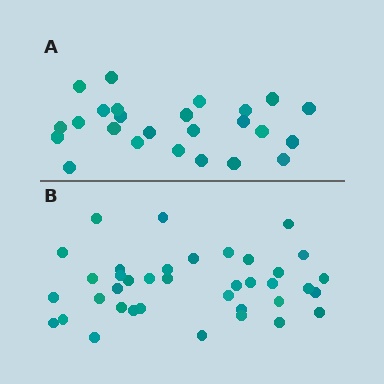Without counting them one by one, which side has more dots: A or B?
Region B (the bottom region) has more dots.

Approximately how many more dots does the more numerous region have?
Region B has approximately 15 more dots than region A.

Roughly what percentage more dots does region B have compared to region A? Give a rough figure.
About 50% more.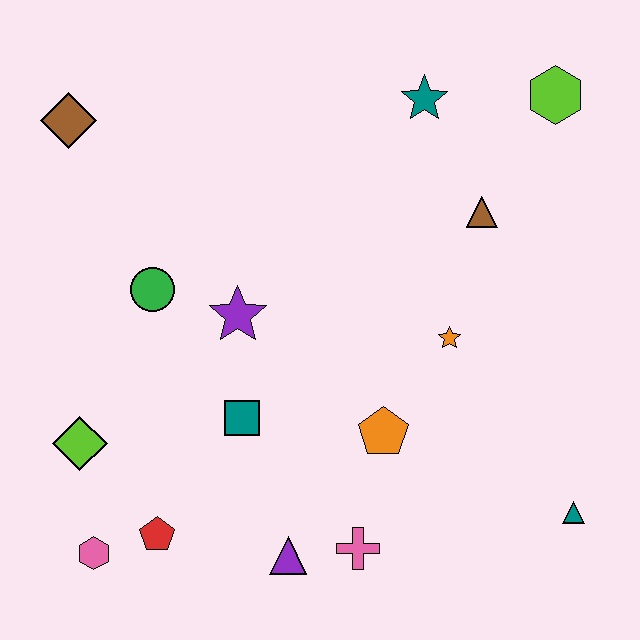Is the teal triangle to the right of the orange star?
Yes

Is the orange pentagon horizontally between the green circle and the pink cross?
No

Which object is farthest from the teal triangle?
The brown diamond is farthest from the teal triangle.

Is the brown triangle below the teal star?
Yes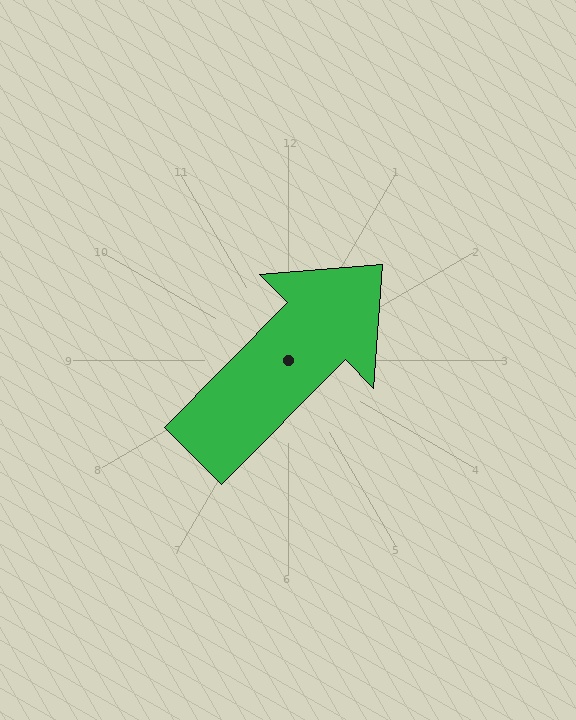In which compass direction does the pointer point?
Northeast.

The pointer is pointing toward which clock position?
Roughly 1 o'clock.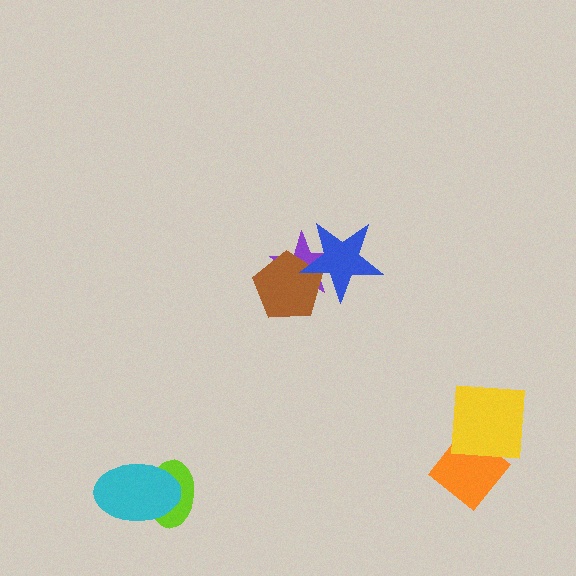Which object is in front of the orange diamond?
The yellow square is in front of the orange diamond.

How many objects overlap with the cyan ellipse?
1 object overlaps with the cyan ellipse.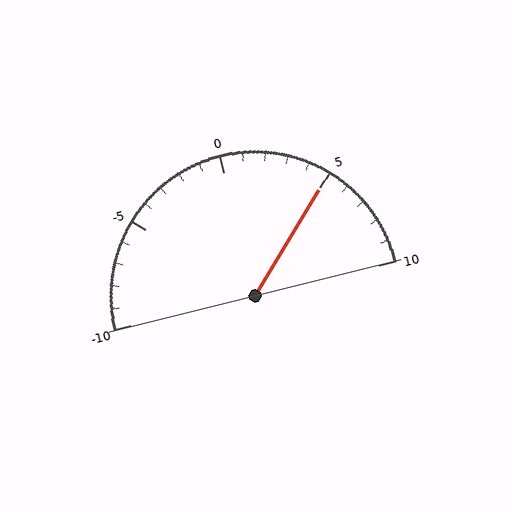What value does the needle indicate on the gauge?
The needle indicates approximately 5.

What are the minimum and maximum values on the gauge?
The gauge ranges from -10 to 10.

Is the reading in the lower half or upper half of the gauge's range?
The reading is in the upper half of the range (-10 to 10).